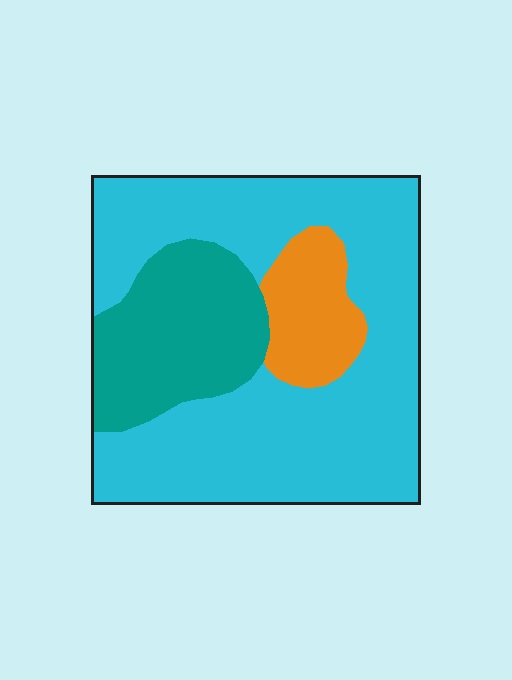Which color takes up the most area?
Cyan, at roughly 65%.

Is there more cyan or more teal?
Cyan.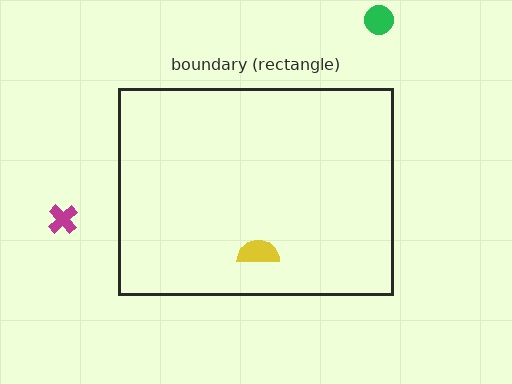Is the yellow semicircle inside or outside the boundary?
Inside.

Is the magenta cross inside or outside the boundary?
Outside.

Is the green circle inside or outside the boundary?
Outside.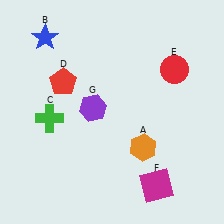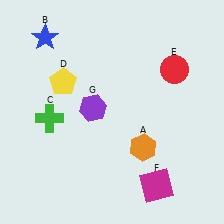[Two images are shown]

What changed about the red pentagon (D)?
In Image 1, D is red. In Image 2, it changed to yellow.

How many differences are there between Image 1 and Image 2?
There is 1 difference between the two images.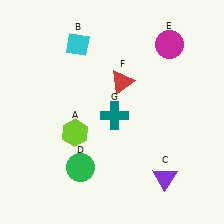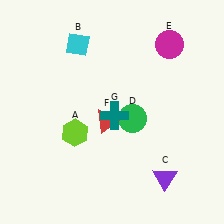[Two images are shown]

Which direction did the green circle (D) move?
The green circle (D) moved right.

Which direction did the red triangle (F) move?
The red triangle (F) moved down.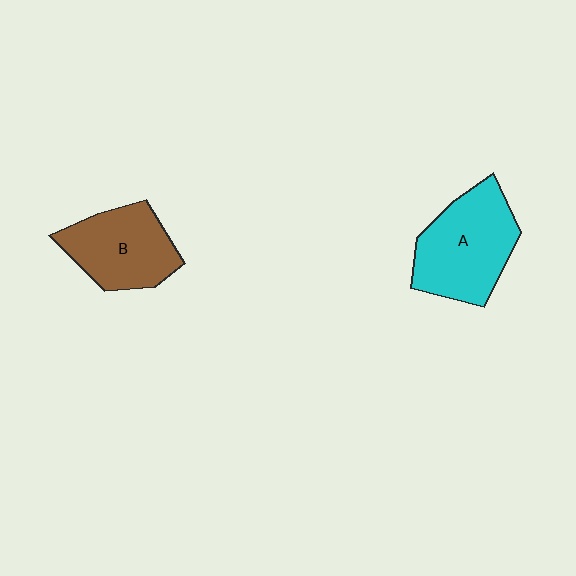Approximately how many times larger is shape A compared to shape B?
Approximately 1.2 times.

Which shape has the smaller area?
Shape B (brown).